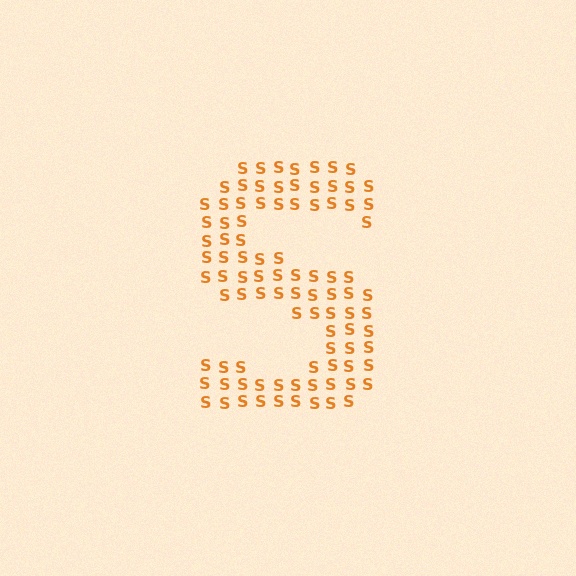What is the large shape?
The large shape is the letter S.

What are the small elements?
The small elements are letter S's.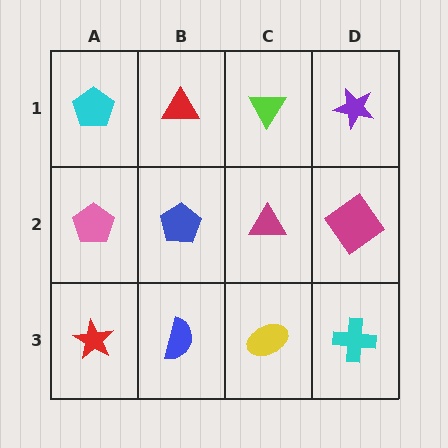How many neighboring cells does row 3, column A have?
2.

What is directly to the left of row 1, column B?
A cyan pentagon.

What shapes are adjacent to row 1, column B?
A blue pentagon (row 2, column B), a cyan pentagon (row 1, column A), a lime triangle (row 1, column C).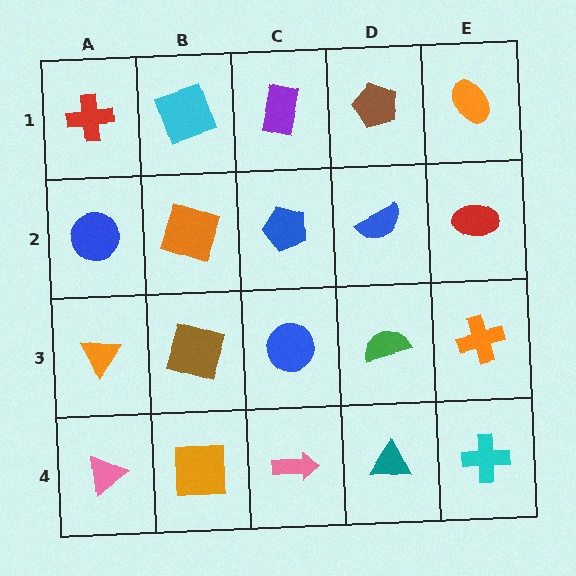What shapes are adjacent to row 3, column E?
A red ellipse (row 2, column E), a cyan cross (row 4, column E), a green semicircle (row 3, column D).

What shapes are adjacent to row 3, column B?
An orange square (row 2, column B), an orange square (row 4, column B), an orange triangle (row 3, column A), a blue circle (row 3, column C).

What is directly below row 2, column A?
An orange triangle.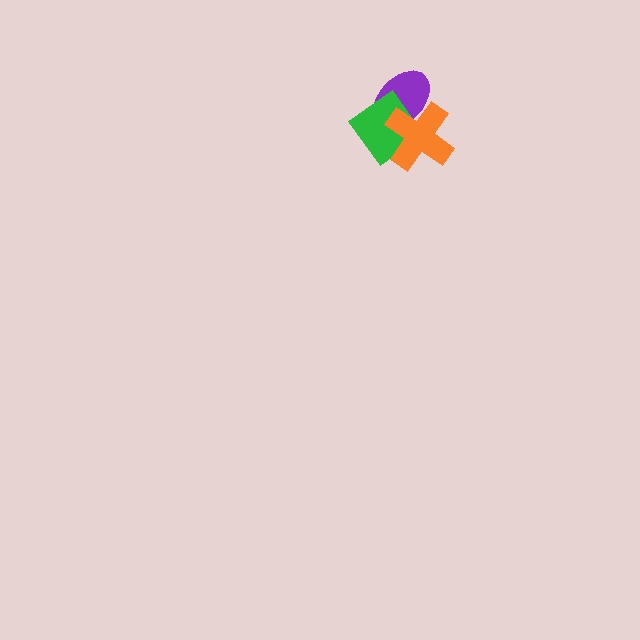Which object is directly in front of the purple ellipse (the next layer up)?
The green diamond is directly in front of the purple ellipse.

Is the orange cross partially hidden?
No, no other shape covers it.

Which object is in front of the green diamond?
The orange cross is in front of the green diamond.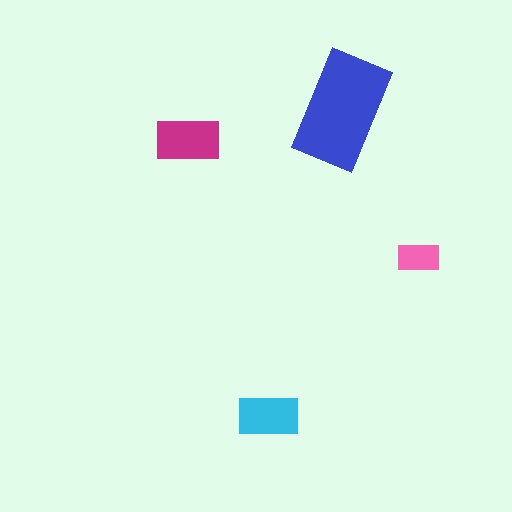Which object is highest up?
The blue rectangle is topmost.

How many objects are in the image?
There are 4 objects in the image.